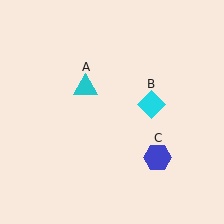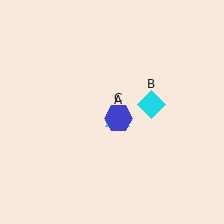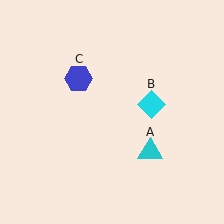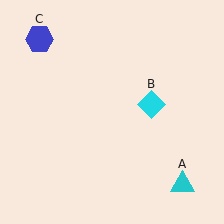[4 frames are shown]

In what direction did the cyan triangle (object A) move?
The cyan triangle (object A) moved down and to the right.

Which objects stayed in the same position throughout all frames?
Cyan diamond (object B) remained stationary.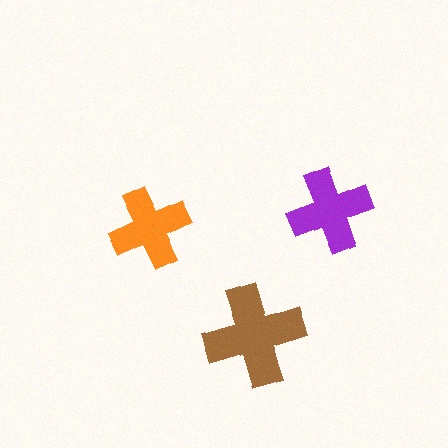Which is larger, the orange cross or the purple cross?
The purple one.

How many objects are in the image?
There are 3 objects in the image.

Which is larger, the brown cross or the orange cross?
The brown one.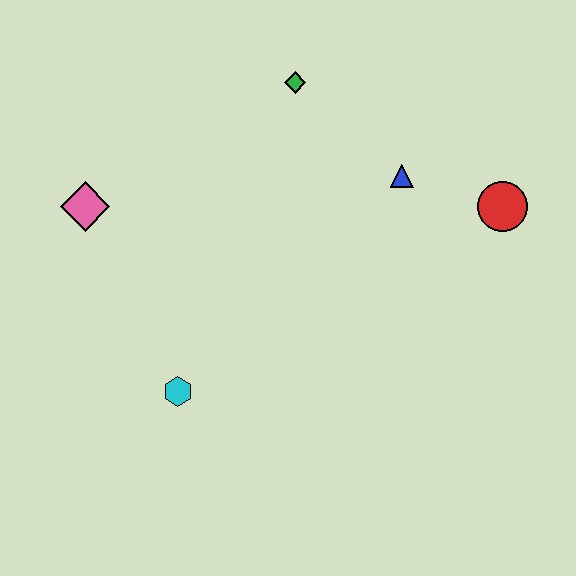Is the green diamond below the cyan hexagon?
No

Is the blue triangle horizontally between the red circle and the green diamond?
Yes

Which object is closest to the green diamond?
The blue triangle is closest to the green diamond.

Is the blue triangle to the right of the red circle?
No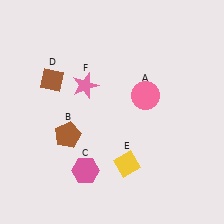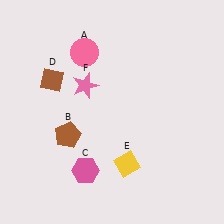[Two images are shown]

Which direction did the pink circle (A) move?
The pink circle (A) moved left.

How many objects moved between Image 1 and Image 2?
1 object moved between the two images.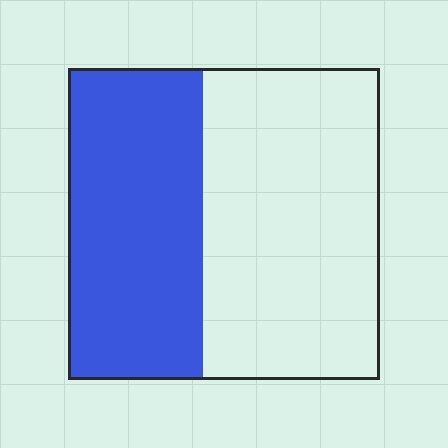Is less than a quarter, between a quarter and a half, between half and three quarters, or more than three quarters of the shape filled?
Between a quarter and a half.